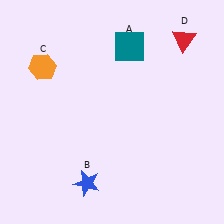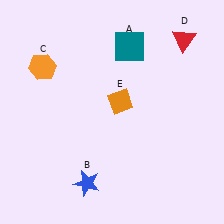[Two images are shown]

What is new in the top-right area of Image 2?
An orange diamond (E) was added in the top-right area of Image 2.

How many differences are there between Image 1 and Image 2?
There is 1 difference between the two images.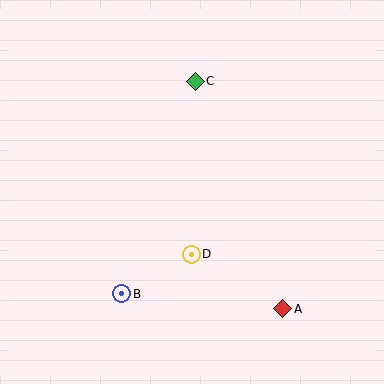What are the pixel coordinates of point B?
Point B is at (122, 294).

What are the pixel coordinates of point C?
Point C is at (195, 81).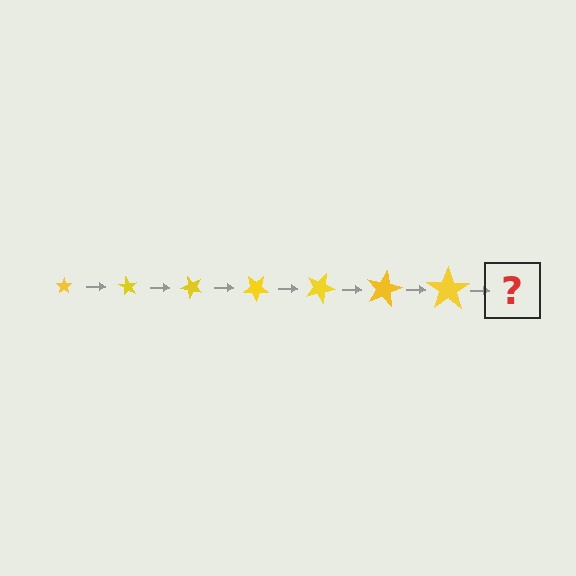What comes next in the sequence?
The next element should be a star, larger than the previous one and rotated 420 degrees from the start.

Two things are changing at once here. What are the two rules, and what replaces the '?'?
The two rules are that the star grows larger each step and it rotates 60 degrees each step. The '?' should be a star, larger than the previous one and rotated 420 degrees from the start.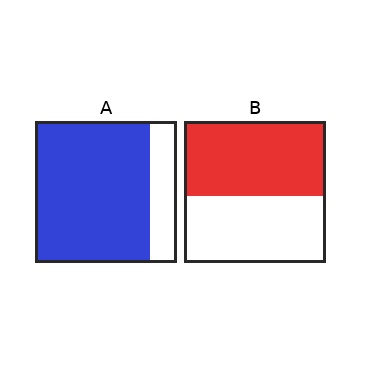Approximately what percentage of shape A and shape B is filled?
A is approximately 80% and B is approximately 55%.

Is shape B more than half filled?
Roughly half.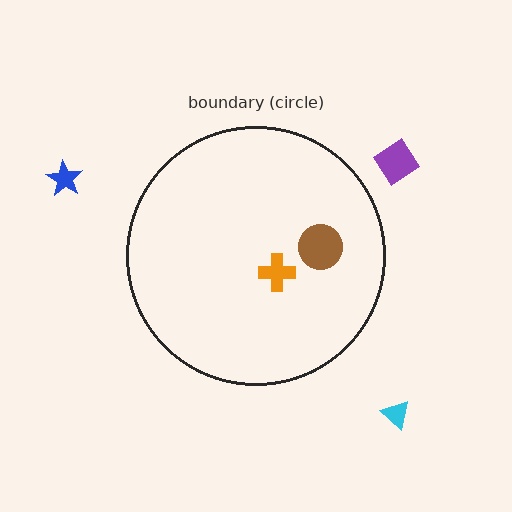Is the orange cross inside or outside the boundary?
Inside.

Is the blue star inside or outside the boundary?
Outside.